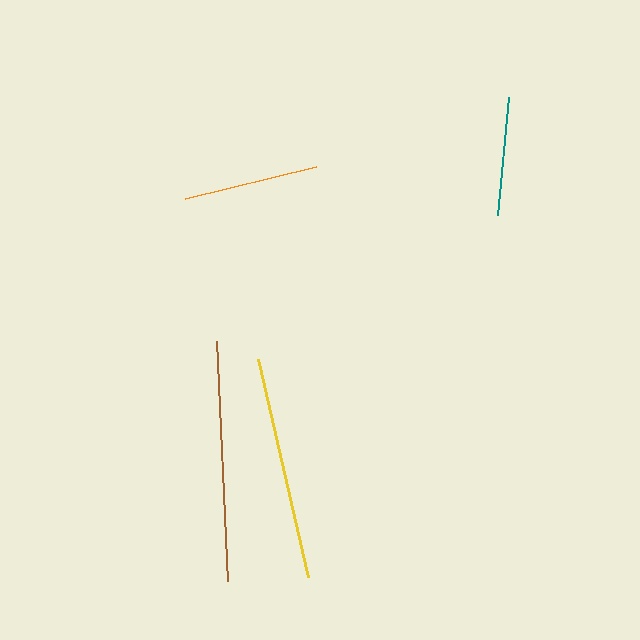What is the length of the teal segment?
The teal segment is approximately 118 pixels long.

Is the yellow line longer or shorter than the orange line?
The yellow line is longer than the orange line.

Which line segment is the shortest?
The teal line is the shortest at approximately 118 pixels.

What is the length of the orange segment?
The orange segment is approximately 135 pixels long.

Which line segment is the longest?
The brown line is the longest at approximately 240 pixels.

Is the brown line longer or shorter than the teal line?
The brown line is longer than the teal line.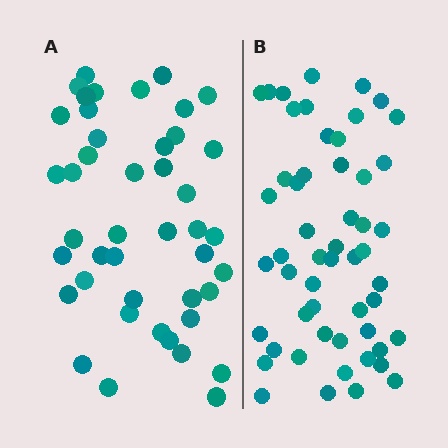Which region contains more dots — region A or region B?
Region B (the right region) has more dots.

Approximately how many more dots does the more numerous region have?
Region B has roughly 8 or so more dots than region A.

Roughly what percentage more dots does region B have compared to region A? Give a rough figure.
About 20% more.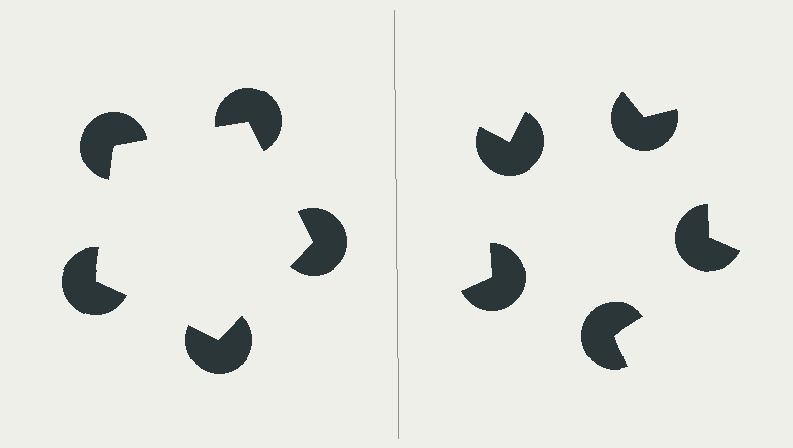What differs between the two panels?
The pac-man discs are positioned identically on both sides; only the wedge orientations differ. On the left they align to a pentagon; on the right they are misaligned.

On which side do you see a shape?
An illusory pentagon appears on the left side. On the right side the wedge cuts are rotated, so no coherent shape forms.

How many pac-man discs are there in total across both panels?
10 — 5 on each side.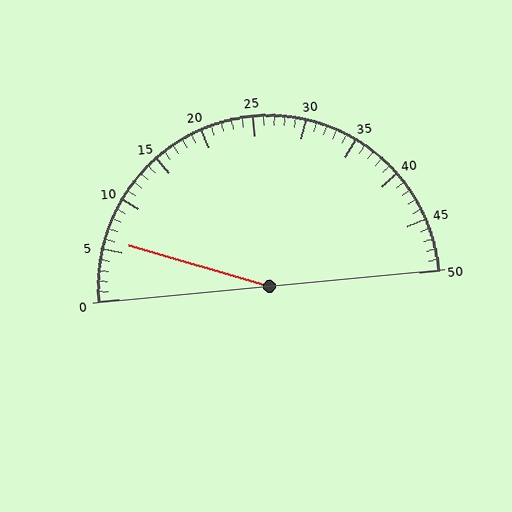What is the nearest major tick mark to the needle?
The nearest major tick mark is 5.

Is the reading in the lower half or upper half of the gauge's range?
The reading is in the lower half of the range (0 to 50).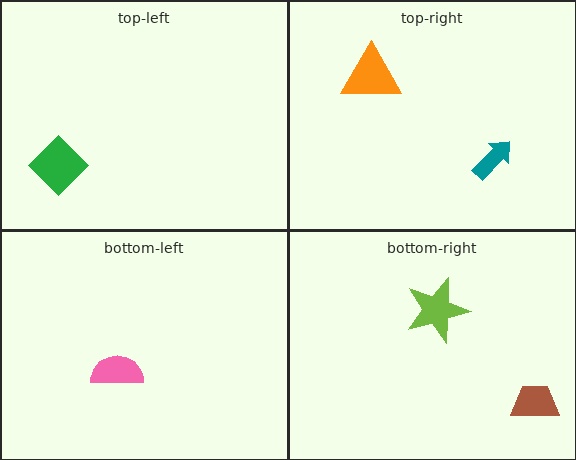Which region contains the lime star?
The bottom-right region.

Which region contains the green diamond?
The top-left region.